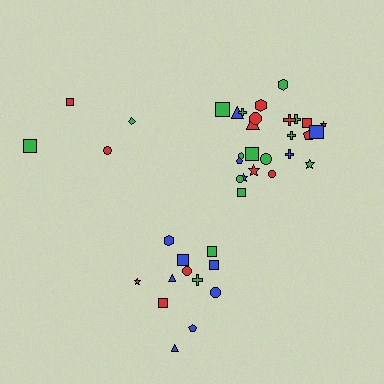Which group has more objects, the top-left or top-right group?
The top-right group.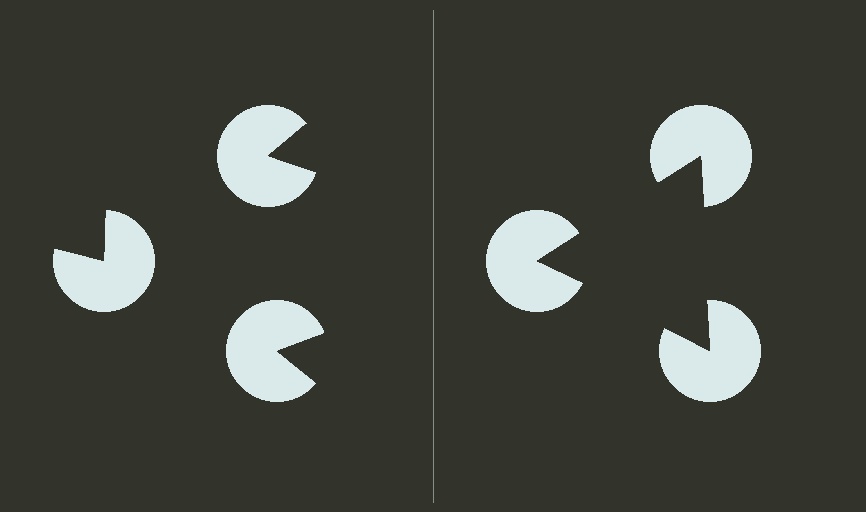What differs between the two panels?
The pac-man discs are positioned identically on both sides; only the wedge orientations differ. On the right they align to a triangle; on the left they are misaligned.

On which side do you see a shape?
An illusory triangle appears on the right side. On the left side the wedge cuts are rotated, so no coherent shape forms.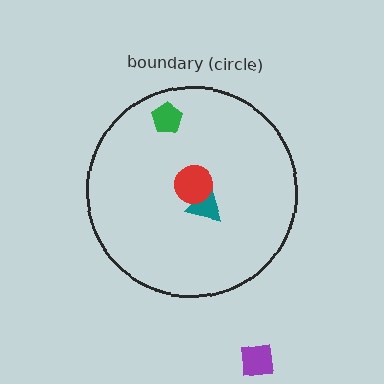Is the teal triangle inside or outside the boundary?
Inside.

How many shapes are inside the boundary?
3 inside, 1 outside.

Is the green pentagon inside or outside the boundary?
Inside.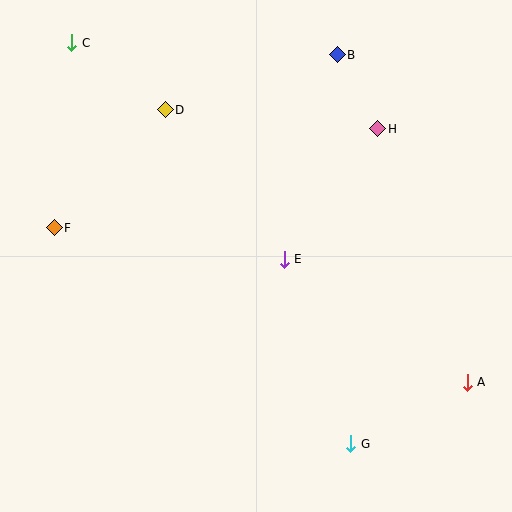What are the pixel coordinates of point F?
Point F is at (54, 228).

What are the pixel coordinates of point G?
Point G is at (351, 444).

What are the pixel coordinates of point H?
Point H is at (378, 129).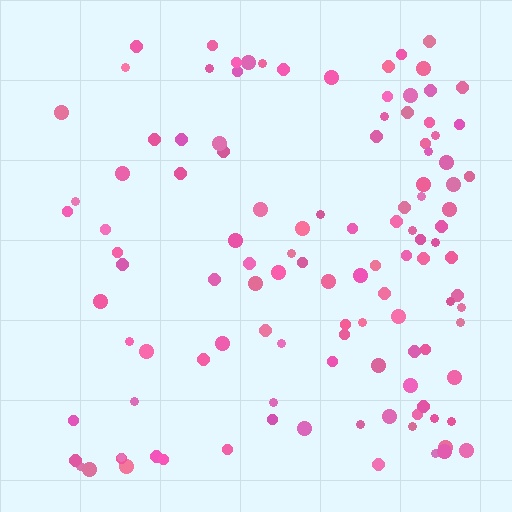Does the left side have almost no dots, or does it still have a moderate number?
Still a moderate number, just noticeably fewer than the right.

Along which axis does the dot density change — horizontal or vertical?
Horizontal.